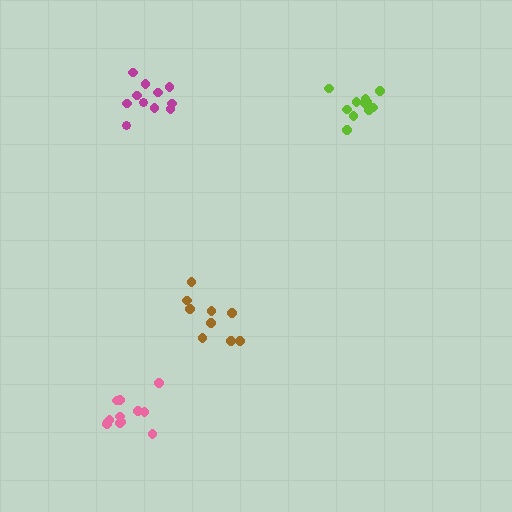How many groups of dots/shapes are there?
There are 4 groups.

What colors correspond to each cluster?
The clusters are colored: brown, lime, pink, magenta.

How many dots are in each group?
Group 1: 9 dots, Group 2: 12 dots, Group 3: 12 dots, Group 4: 11 dots (44 total).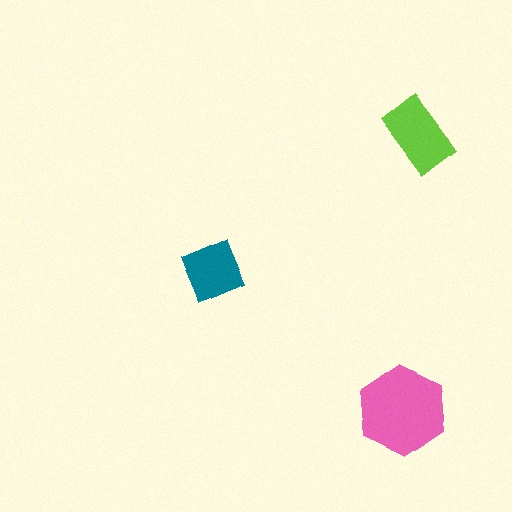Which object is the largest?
The pink hexagon.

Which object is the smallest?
The teal diamond.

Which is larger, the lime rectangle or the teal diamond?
The lime rectangle.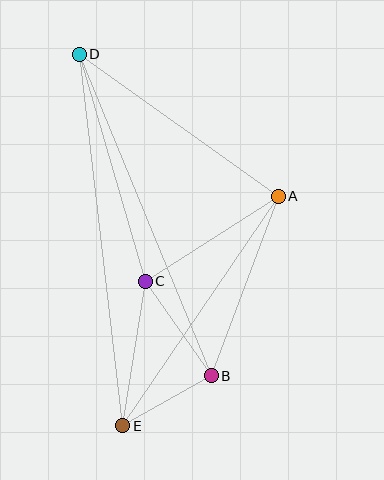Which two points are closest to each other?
Points B and E are closest to each other.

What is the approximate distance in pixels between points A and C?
The distance between A and C is approximately 158 pixels.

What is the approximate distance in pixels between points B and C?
The distance between B and C is approximately 115 pixels.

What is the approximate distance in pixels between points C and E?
The distance between C and E is approximately 146 pixels.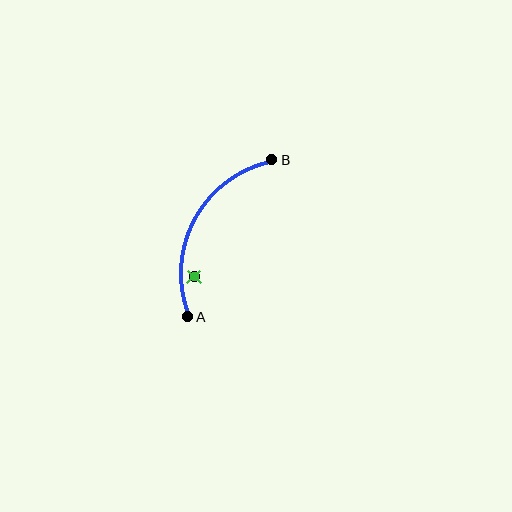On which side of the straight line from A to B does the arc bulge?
The arc bulges to the left of the straight line connecting A and B.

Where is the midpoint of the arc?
The arc midpoint is the point on the curve farthest from the straight line joining A and B. It sits to the left of that line.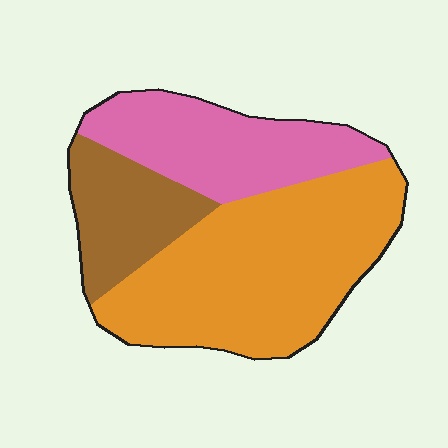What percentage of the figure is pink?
Pink covers around 30% of the figure.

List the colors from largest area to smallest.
From largest to smallest: orange, pink, brown.